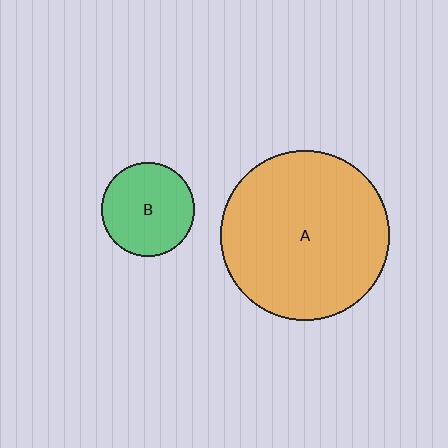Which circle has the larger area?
Circle A (orange).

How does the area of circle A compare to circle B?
Approximately 3.3 times.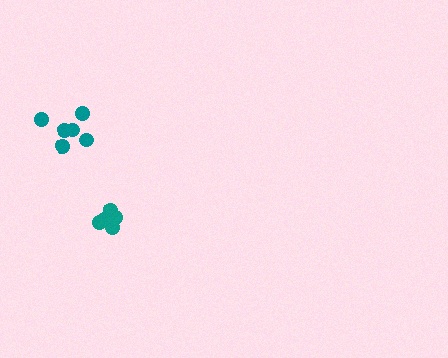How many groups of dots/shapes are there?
There are 2 groups.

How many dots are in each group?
Group 1: 6 dots, Group 2: 6 dots (12 total).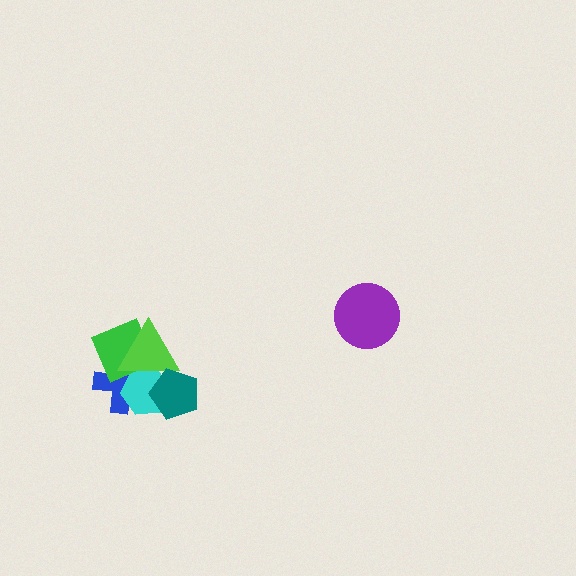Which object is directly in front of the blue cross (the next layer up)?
The cyan hexagon is directly in front of the blue cross.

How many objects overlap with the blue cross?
3 objects overlap with the blue cross.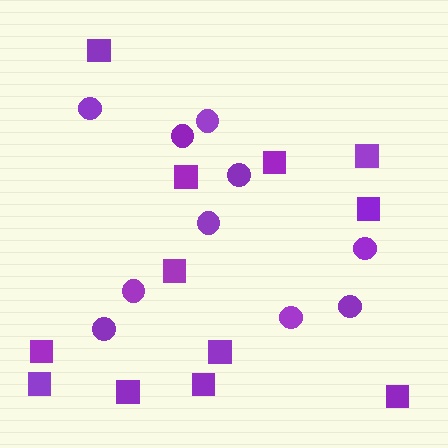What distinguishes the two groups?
There are 2 groups: one group of squares (12) and one group of circles (10).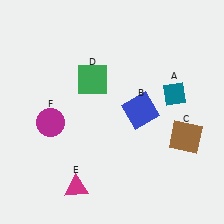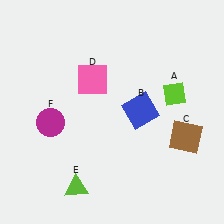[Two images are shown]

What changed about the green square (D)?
In Image 1, D is green. In Image 2, it changed to pink.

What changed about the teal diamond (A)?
In Image 1, A is teal. In Image 2, it changed to lime.